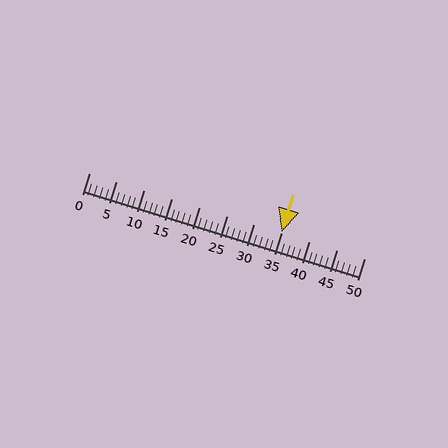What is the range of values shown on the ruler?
The ruler shows values from 0 to 50.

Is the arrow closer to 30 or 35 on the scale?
The arrow is closer to 35.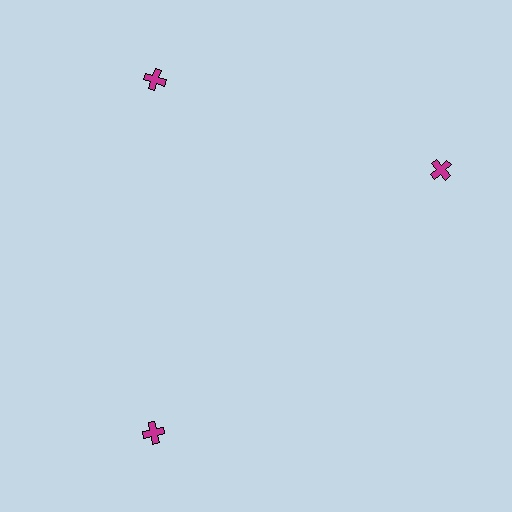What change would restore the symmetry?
The symmetry would be restored by rotating it back into even spacing with its neighbors so that all 3 crosses sit at equal angles and equal distance from the center.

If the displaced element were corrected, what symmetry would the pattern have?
It would have 3-fold rotational symmetry — the pattern would map onto itself every 120 degrees.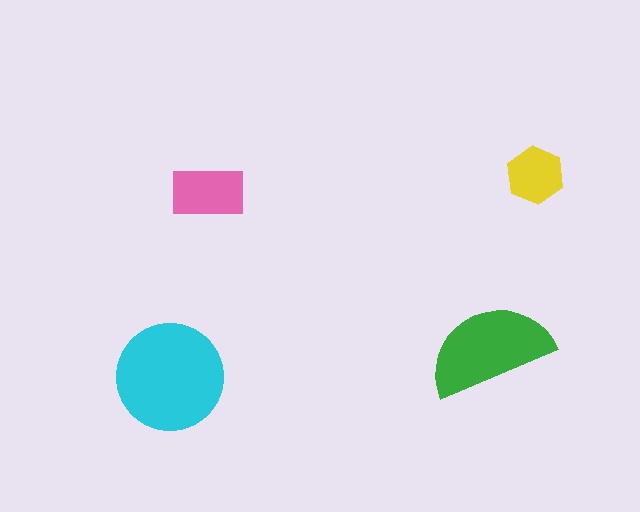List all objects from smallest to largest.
The yellow hexagon, the pink rectangle, the green semicircle, the cyan circle.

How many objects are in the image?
There are 4 objects in the image.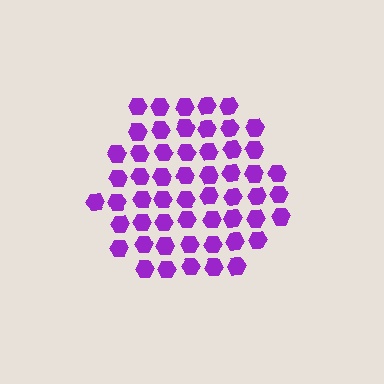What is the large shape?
The large shape is a hexagon.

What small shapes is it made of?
It is made of small hexagons.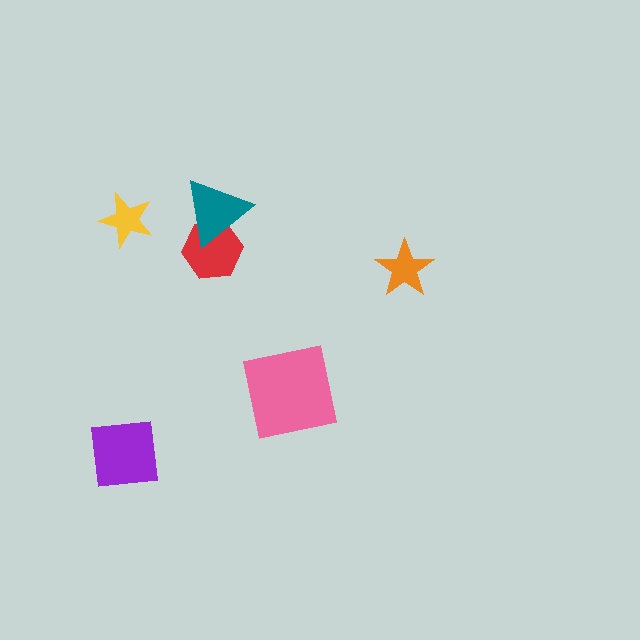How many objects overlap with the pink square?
0 objects overlap with the pink square.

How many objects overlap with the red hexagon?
1 object overlaps with the red hexagon.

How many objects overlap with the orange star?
0 objects overlap with the orange star.